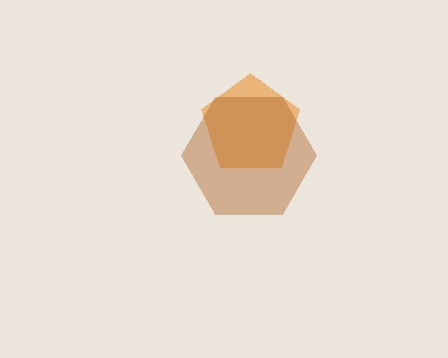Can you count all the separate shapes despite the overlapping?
Yes, there are 2 separate shapes.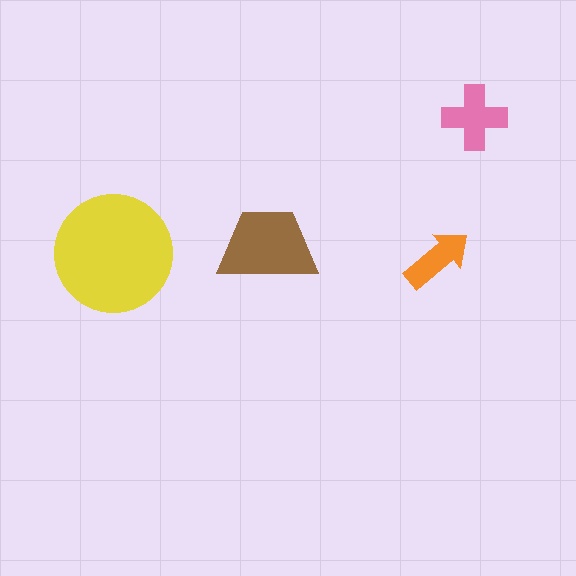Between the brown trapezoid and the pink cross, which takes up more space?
The brown trapezoid.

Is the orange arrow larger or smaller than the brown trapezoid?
Smaller.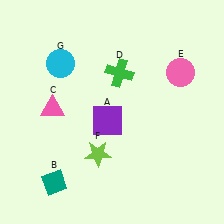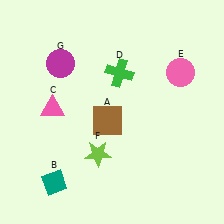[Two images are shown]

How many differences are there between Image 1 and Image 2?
There are 2 differences between the two images.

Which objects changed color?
A changed from purple to brown. G changed from cyan to magenta.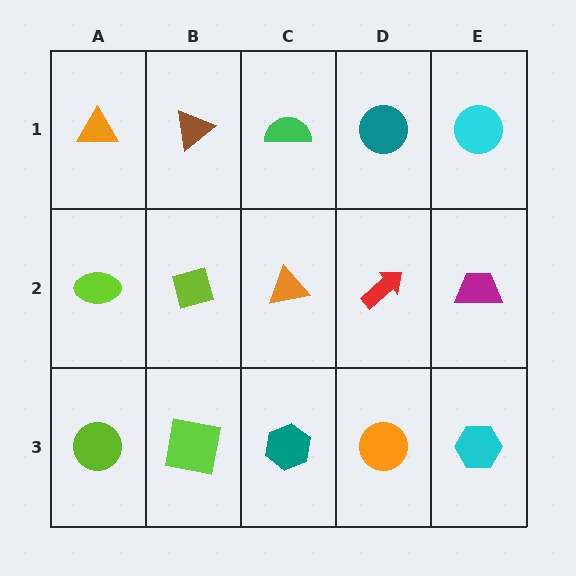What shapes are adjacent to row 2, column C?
A green semicircle (row 1, column C), a teal hexagon (row 3, column C), a lime diamond (row 2, column B), a red arrow (row 2, column D).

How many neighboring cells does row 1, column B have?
3.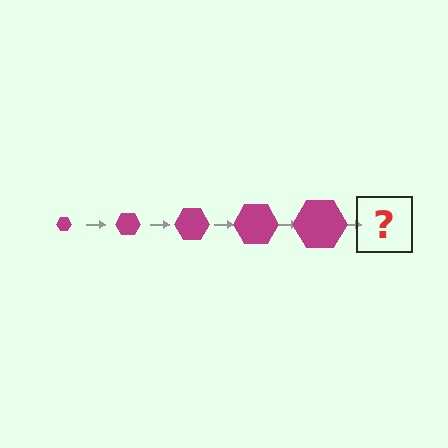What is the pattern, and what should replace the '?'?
The pattern is that the hexagon gets progressively larger each step. The '?' should be a magenta hexagon, larger than the previous one.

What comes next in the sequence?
The next element should be a magenta hexagon, larger than the previous one.